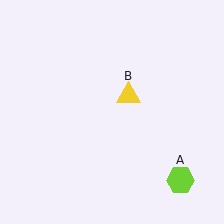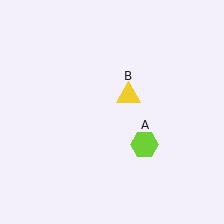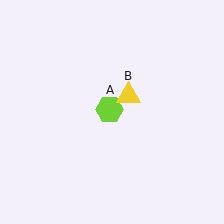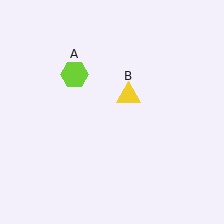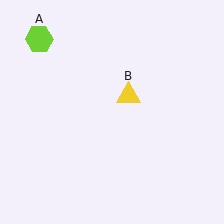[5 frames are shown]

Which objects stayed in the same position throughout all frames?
Yellow triangle (object B) remained stationary.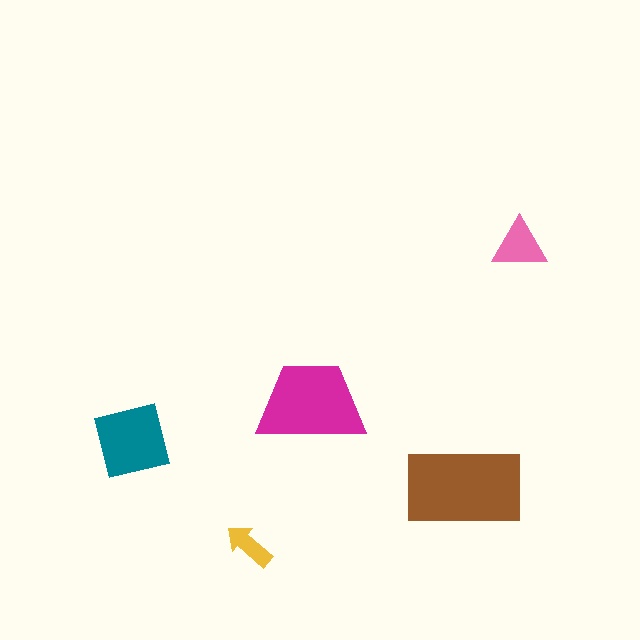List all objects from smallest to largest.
The yellow arrow, the pink triangle, the teal square, the magenta trapezoid, the brown rectangle.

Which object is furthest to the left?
The teal square is leftmost.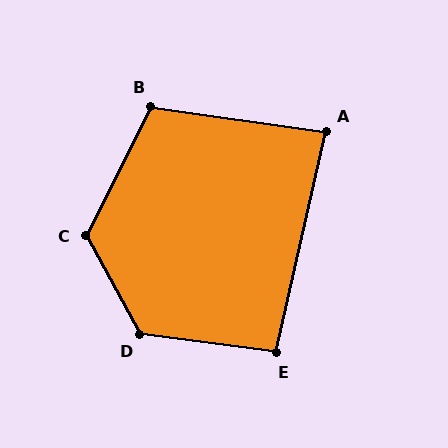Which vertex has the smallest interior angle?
A, at approximately 85 degrees.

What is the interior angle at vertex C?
Approximately 125 degrees (obtuse).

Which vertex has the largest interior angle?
D, at approximately 126 degrees.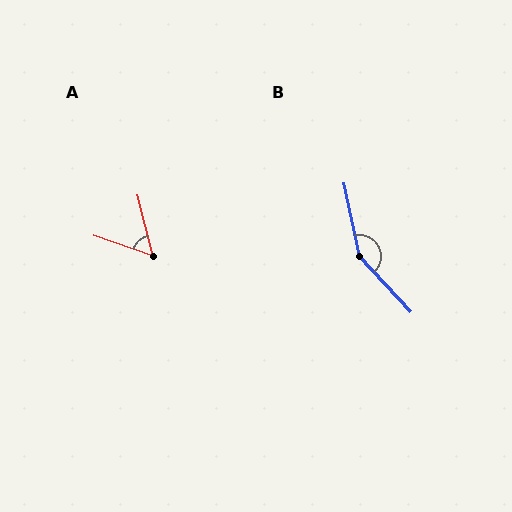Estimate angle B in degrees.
Approximately 149 degrees.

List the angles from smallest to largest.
A (57°), B (149°).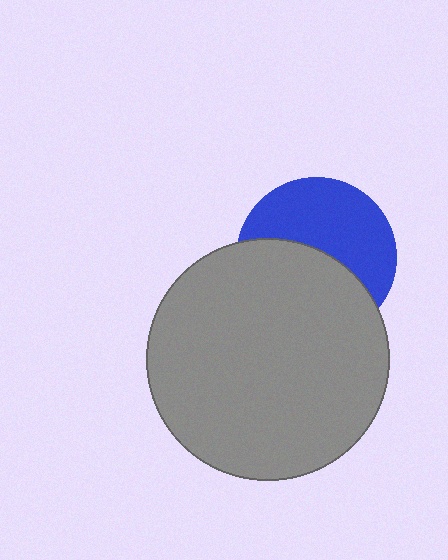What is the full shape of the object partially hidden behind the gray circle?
The partially hidden object is a blue circle.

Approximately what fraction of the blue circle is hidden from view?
Roughly 50% of the blue circle is hidden behind the gray circle.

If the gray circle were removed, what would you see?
You would see the complete blue circle.